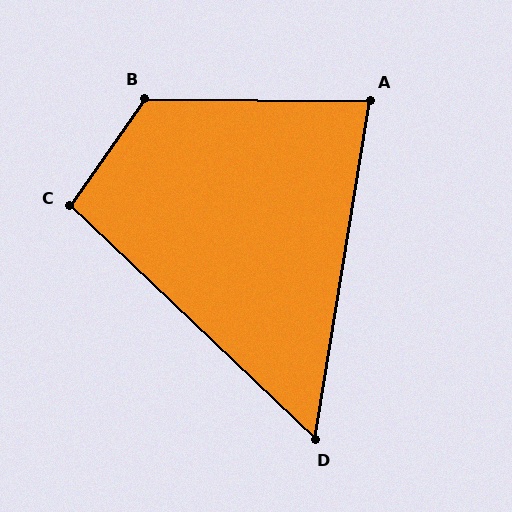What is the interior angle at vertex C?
Approximately 99 degrees (obtuse).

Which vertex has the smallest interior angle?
D, at approximately 56 degrees.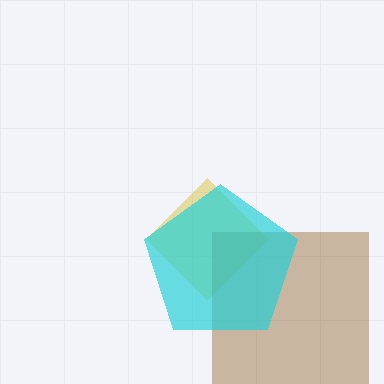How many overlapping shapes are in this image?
There are 3 overlapping shapes in the image.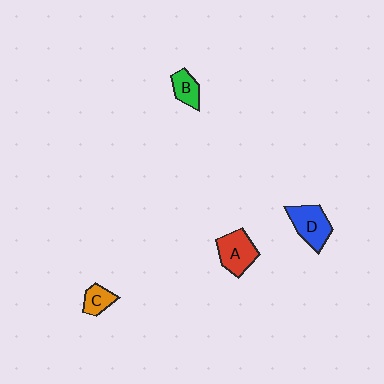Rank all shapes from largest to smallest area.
From largest to smallest: D (blue), A (red), B (green), C (orange).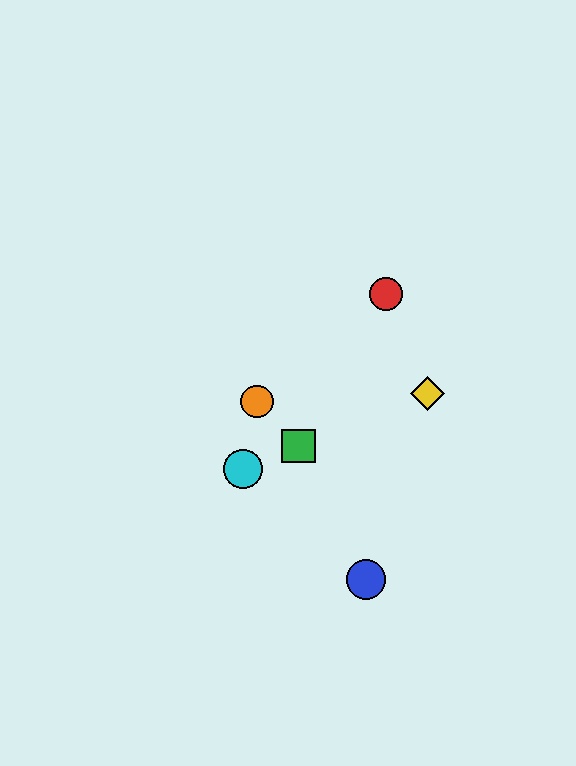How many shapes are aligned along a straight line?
4 shapes (the green square, the yellow diamond, the purple circle, the cyan circle) are aligned along a straight line.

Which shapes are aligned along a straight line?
The green square, the yellow diamond, the purple circle, the cyan circle are aligned along a straight line.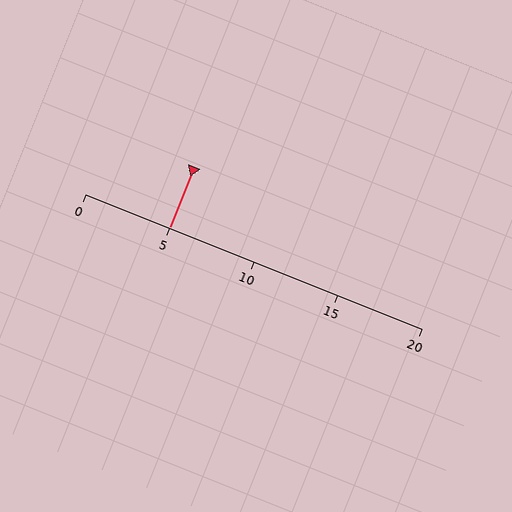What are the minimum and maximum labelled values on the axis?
The axis runs from 0 to 20.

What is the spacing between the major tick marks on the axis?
The major ticks are spaced 5 apart.